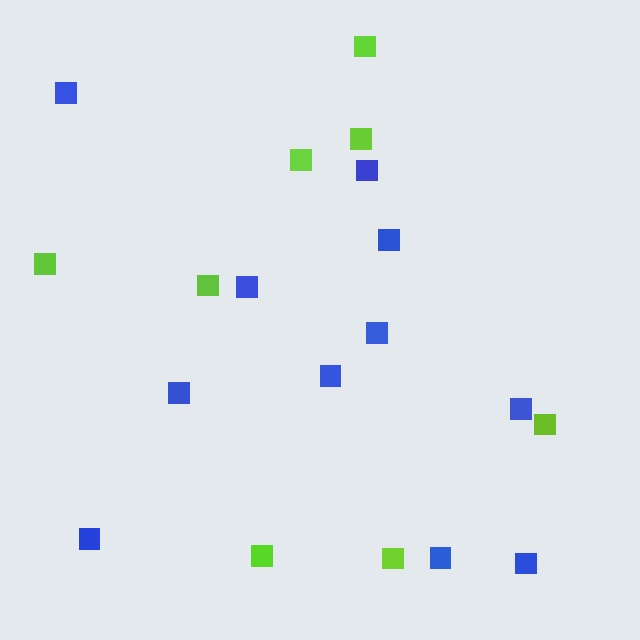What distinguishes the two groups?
There are 2 groups: one group of blue squares (11) and one group of lime squares (8).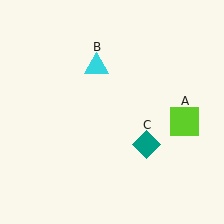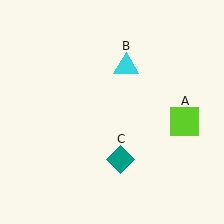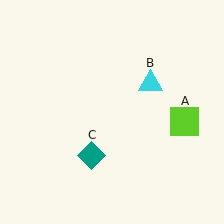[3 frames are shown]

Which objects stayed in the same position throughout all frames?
Lime square (object A) remained stationary.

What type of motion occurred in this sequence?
The cyan triangle (object B), teal diamond (object C) rotated clockwise around the center of the scene.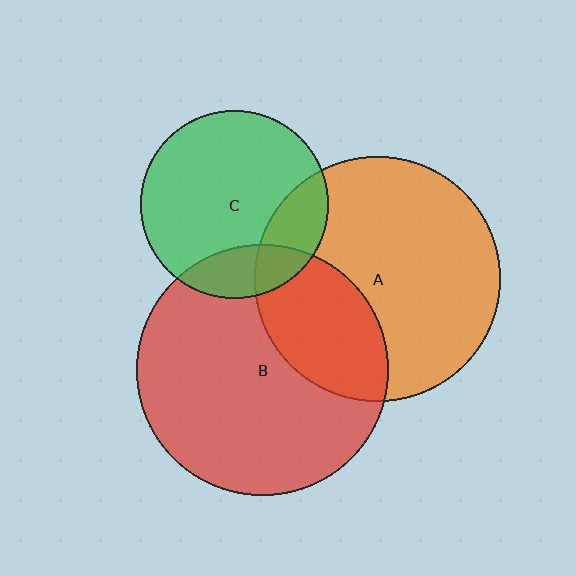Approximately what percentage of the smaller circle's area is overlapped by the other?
Approximately 30%.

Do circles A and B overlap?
Yes.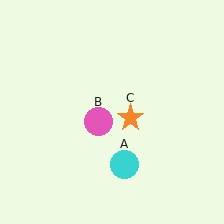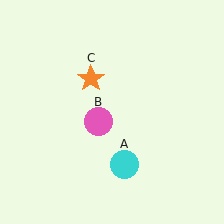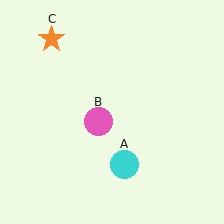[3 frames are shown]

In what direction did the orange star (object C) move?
The orange star (object C) moved up and to the left.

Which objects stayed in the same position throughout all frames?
Cyan circle (object A) and pink circle (object B) remained stationary.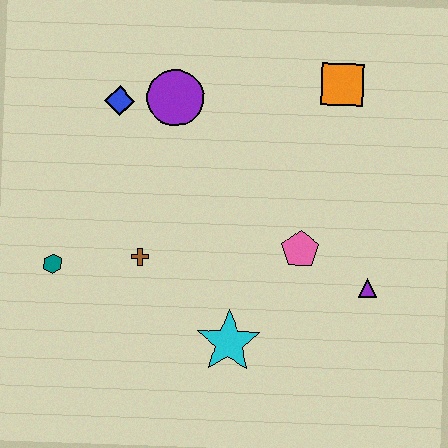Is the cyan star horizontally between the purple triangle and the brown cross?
Yes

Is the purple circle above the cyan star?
Yes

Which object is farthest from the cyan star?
The orange square is farthest from the cyan star.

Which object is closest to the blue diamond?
The purple circle is closest to the blue diamond.